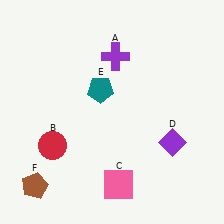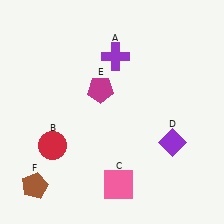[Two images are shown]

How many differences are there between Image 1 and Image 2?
There is 1 difference between the two images.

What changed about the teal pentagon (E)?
In Image 1, E is teal. In Image 2, it changed to magenta.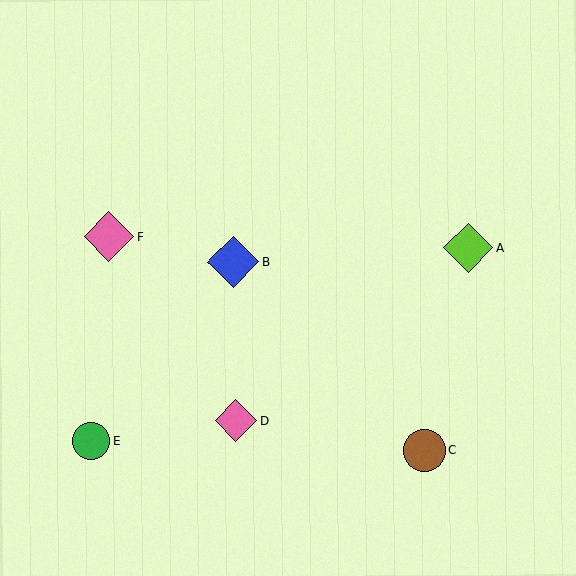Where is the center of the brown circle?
The center of the brown circle is at (425, 451).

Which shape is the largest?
The blue diamond (labeled B) is the largest.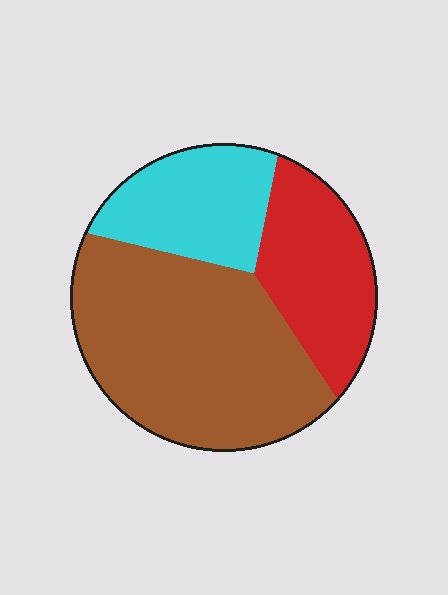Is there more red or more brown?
Brown.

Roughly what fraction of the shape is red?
Red takes up about one quarter (1/4) of the shape.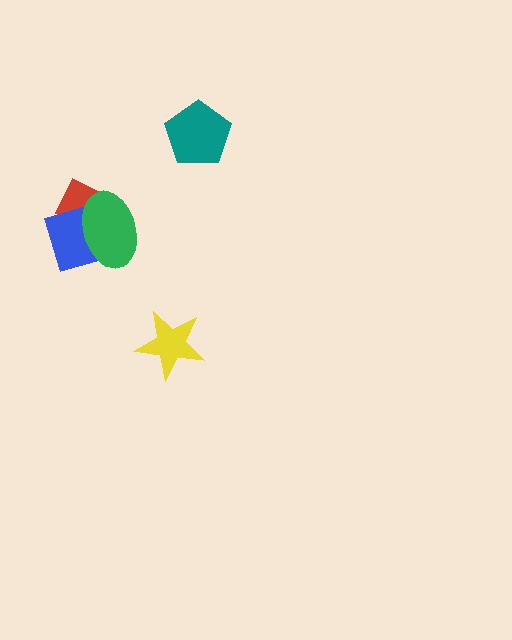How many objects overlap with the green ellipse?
2 objects overlap with the green ellipse.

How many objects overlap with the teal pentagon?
0 objects overlap with the teal pentagon.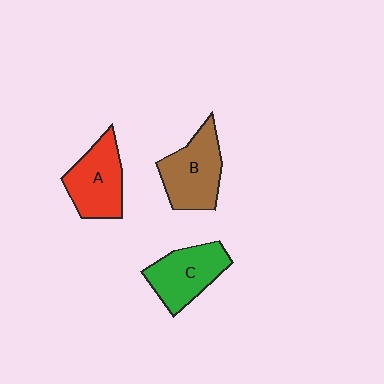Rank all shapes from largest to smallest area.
From largest to smallest: B (brown), A (red), C (green).